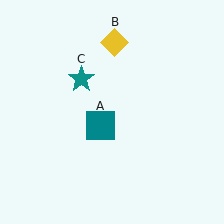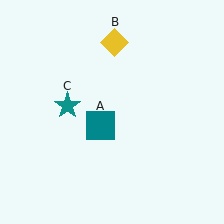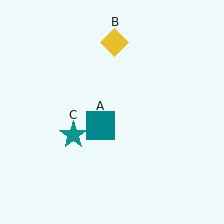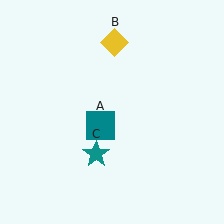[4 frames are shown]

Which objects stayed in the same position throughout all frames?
Teal square (object A) and yellow diamond (object B) remained stationary.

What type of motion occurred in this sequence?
The teal star (object C) rotated counterclockwise around the center of the scene.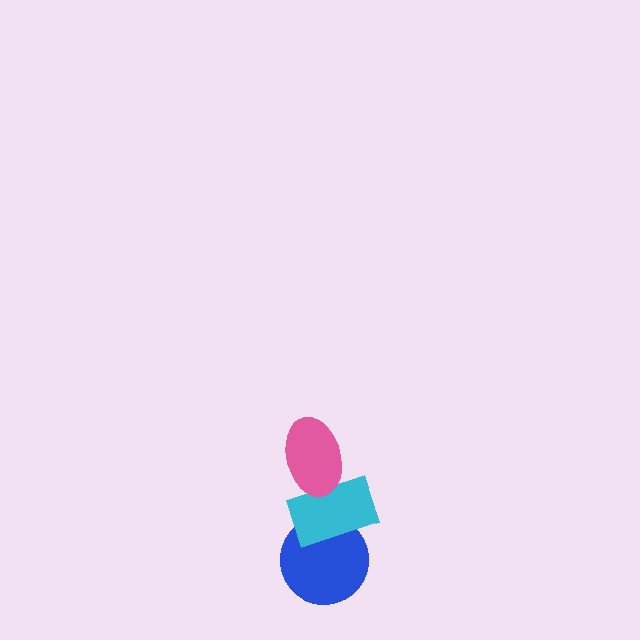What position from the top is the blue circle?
The blue circle is 3rd from the top.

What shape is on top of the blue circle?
The cyan rectangle is on top of the blue circle.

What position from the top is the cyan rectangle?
The cyan rectangle is 2nd from the top.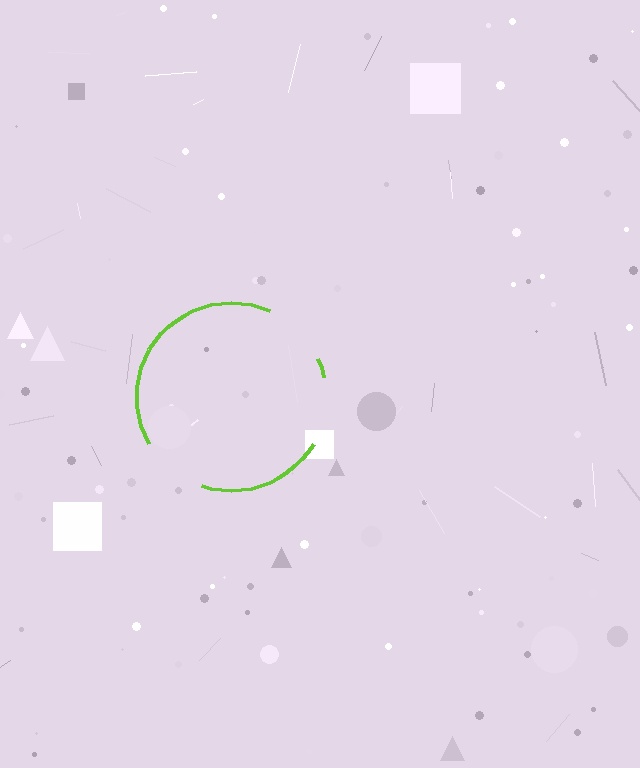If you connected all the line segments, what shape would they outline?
They would outline a circle.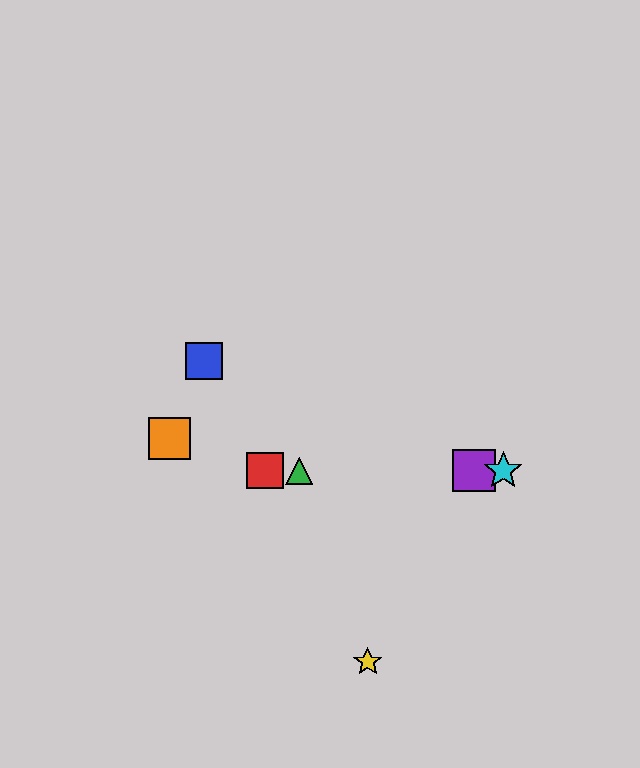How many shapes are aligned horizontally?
4 shapes (the red square, the green triangle, the purple square, the cyan star) are aligned horizontally.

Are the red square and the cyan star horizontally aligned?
Yes, both are at y≈471.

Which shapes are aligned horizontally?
The red square, the green triangle, the purple square, the cyan star are aligned horizontally.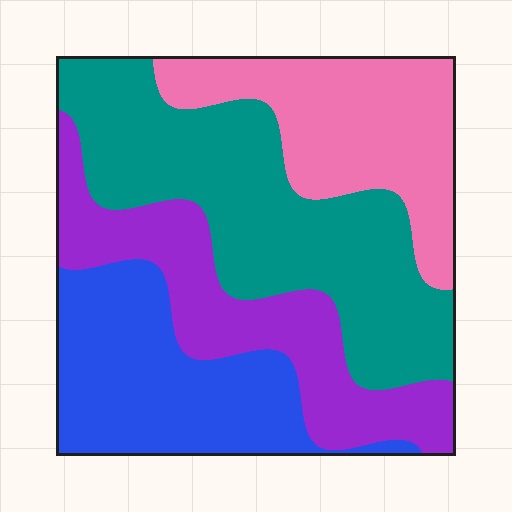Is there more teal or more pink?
Teal.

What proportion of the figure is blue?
Blue covers around 25% of the figure.